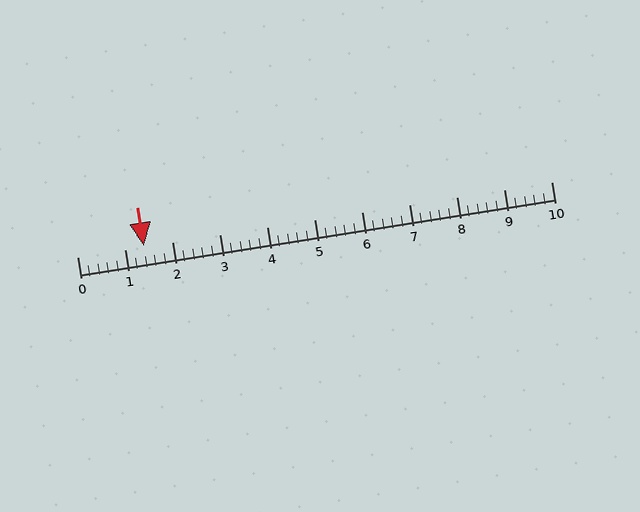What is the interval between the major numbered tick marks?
The major tick marks are spaced 1 units apart.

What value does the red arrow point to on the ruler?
The red arrow points to approximately 1.4.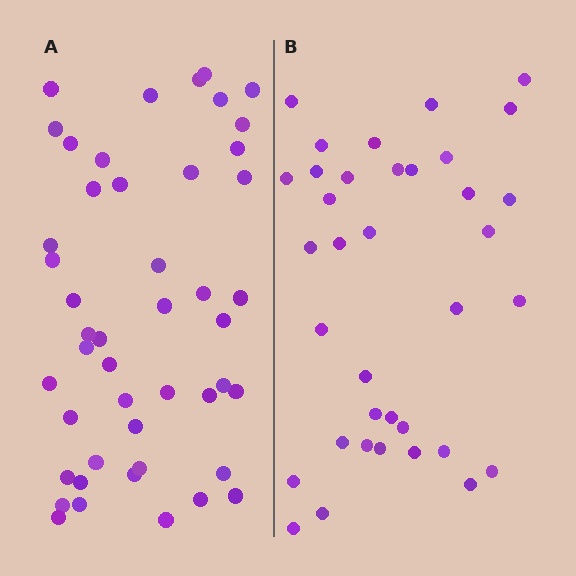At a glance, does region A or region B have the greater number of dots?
Region A (the left region) has more dots.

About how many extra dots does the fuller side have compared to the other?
Region A has roughly 12 or so more dots than region B.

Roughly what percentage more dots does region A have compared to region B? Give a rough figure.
About 30% more.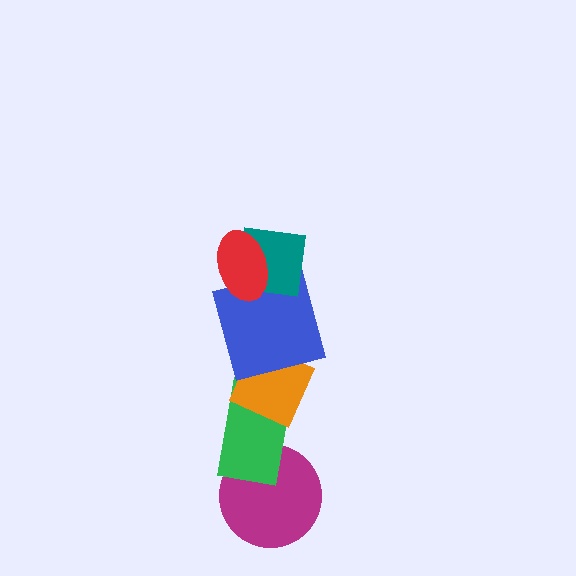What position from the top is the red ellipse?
The red ellipse is 1st from the top.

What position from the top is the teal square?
The teal square is 2nd from the top.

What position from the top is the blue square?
The blue square is 3rd from the top.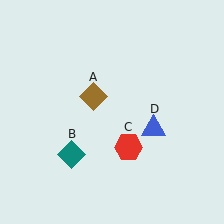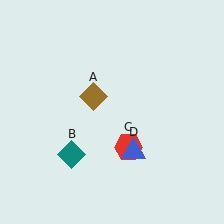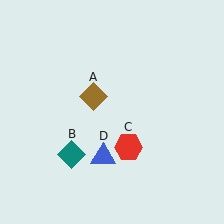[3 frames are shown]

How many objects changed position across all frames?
1 object changed position: blue triangle (object D).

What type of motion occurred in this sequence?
The blue triangle (object D) rotated clockwise around the center of the scene.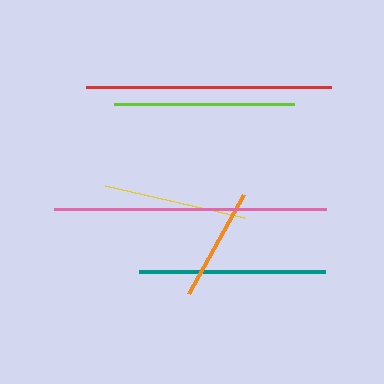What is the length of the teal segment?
The teal segment is approximately 187 pixels long.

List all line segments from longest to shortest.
From longest to shortest: pink, red, teal, lime, yellow, orange.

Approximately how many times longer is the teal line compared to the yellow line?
The teal line is approximately 1.3 times the length of the yellow line.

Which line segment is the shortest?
The orange line is the shortest at approximately 113 pixels.